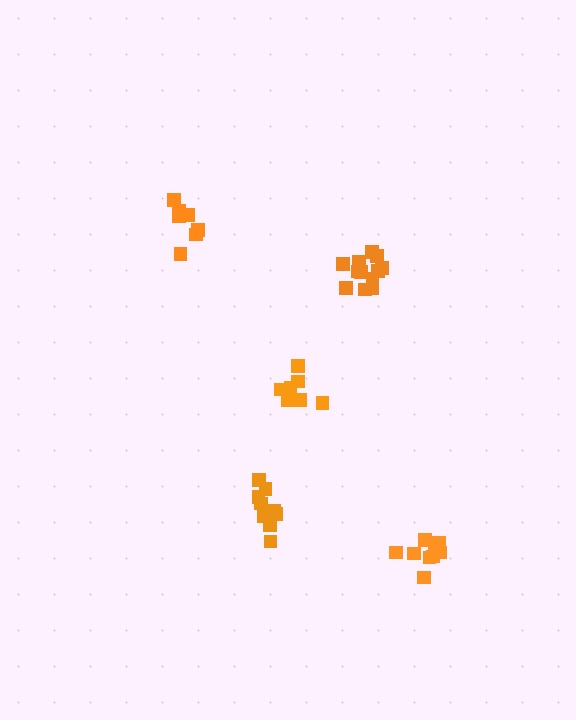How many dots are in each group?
Group 1: 10 dots, Group 2: 12 dots, Group 3: 7 dots, Group 4: 10 dots, Group 5: 7 dots (46 total).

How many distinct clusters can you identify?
There are 5 distinct clusters.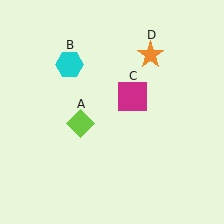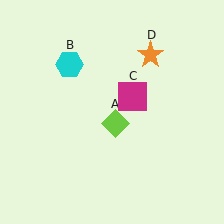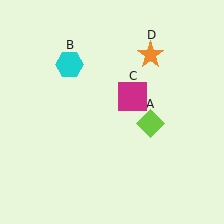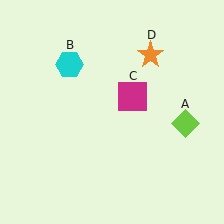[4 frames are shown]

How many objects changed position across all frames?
1 object changed position: lime diamond (object A).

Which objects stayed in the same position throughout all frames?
Cyan hexagon (object B) and magenta square (object C) and orange star (object D) remained stationary.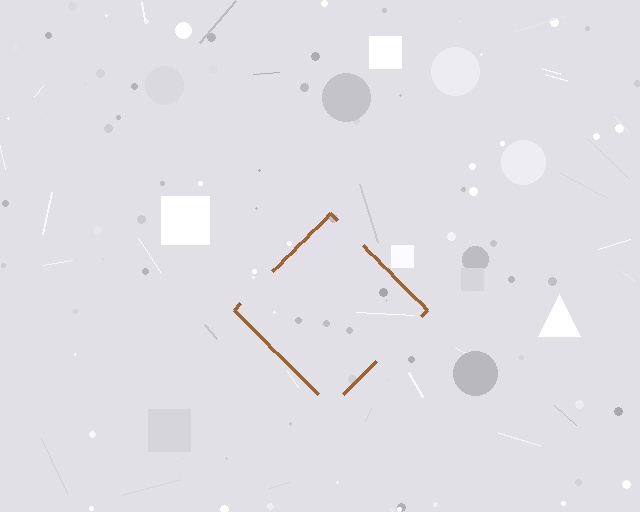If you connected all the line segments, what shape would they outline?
They would outline a diamond.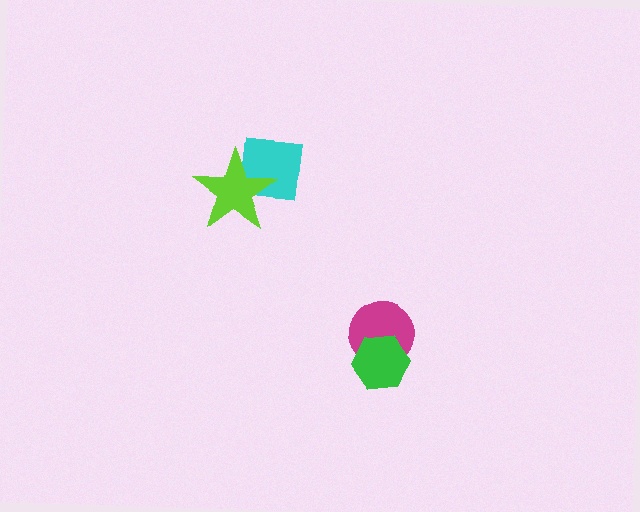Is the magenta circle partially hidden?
Yes, it is partially covered by another shape.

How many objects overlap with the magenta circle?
1 object overlaps with the magenta circle.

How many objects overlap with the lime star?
1 object overlaps with the lime star.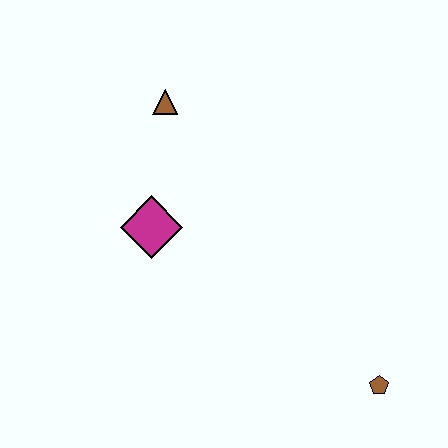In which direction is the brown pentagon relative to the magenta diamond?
The brown pentagon is to the right of the magenta diamond.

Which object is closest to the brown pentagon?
The magenta diamond is closest to the brown pentagon.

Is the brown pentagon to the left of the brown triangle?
No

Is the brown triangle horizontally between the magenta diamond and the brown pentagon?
Yes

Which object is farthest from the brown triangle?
The brown pentagon is farthest from the brown triangle.